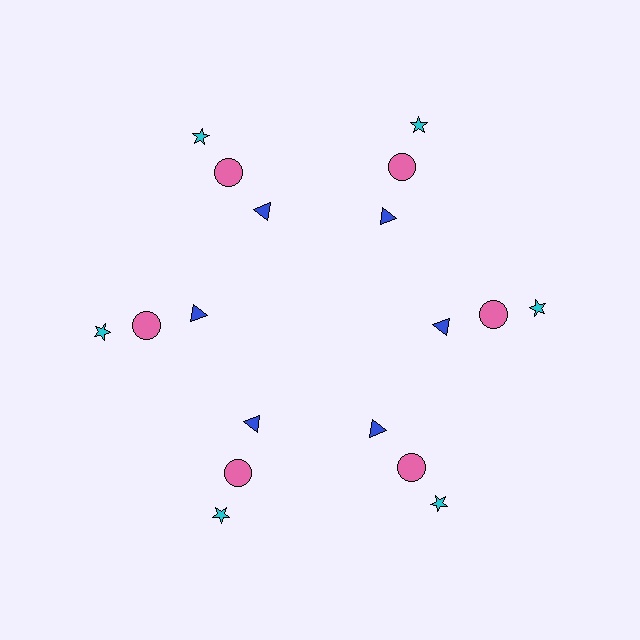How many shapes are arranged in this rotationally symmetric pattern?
There are 18 shapes, arranged in 6 groups of 3.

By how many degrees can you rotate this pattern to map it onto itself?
The pattern maps onto itself every 60 degrees of rotation.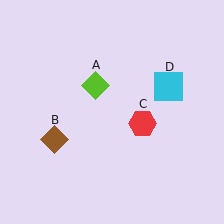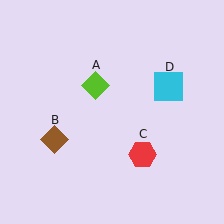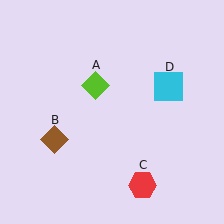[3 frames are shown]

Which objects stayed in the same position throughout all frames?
Lime diamond (object A) and brown diamond (object B) and cyan square (object D) remained stationary.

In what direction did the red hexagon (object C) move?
The red hexagon (object C) moved down.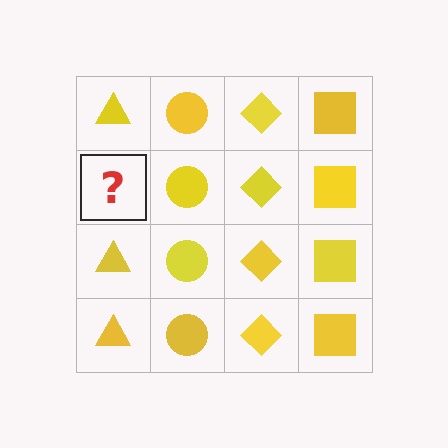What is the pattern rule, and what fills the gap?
The rule is that each column has a consistent shape. The gap should be filled with a yellow triangle.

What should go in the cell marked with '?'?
The missing cell should contain a yellow triangle.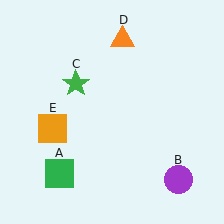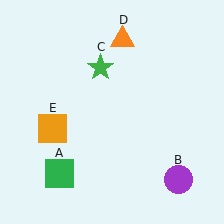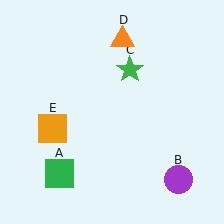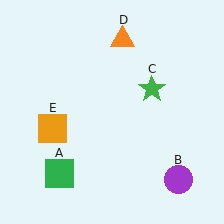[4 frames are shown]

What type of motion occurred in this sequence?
The green star (object C) rotated clockwise around the center of the scene.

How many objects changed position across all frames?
1 object changed position: green star (object C).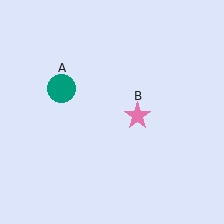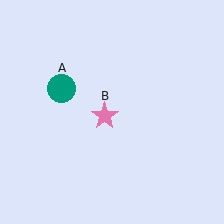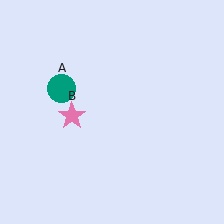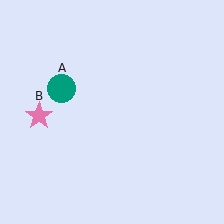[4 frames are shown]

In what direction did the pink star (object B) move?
The pink star (object B) moved left.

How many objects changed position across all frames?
1 object changed position: pink star (object B).